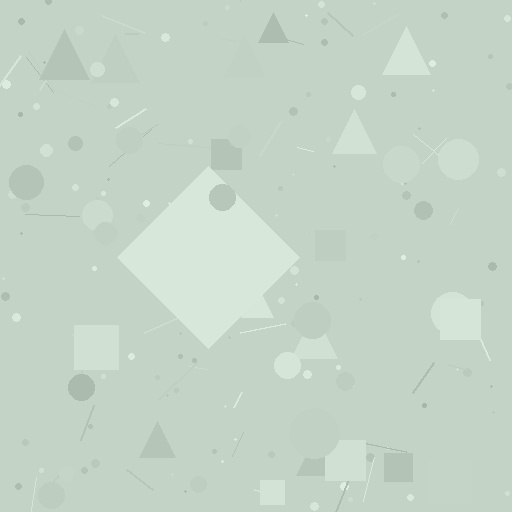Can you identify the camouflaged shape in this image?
The camouflaged shape is a diamond.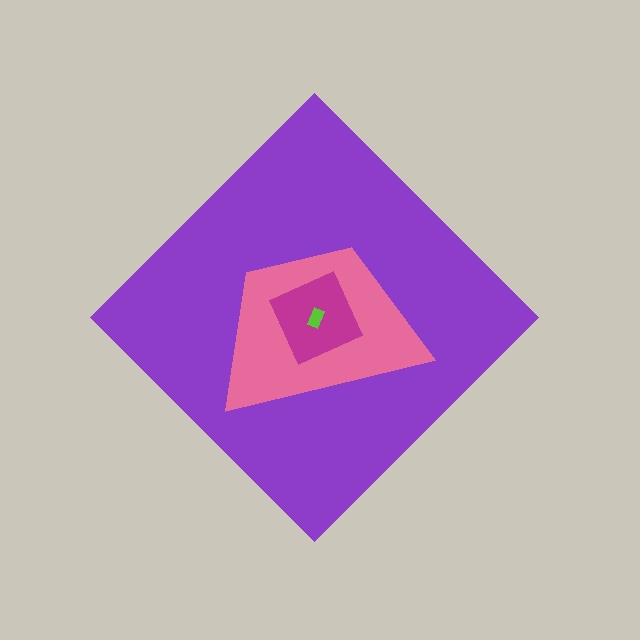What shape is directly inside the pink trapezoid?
The magenta square.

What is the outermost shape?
The purple diamond.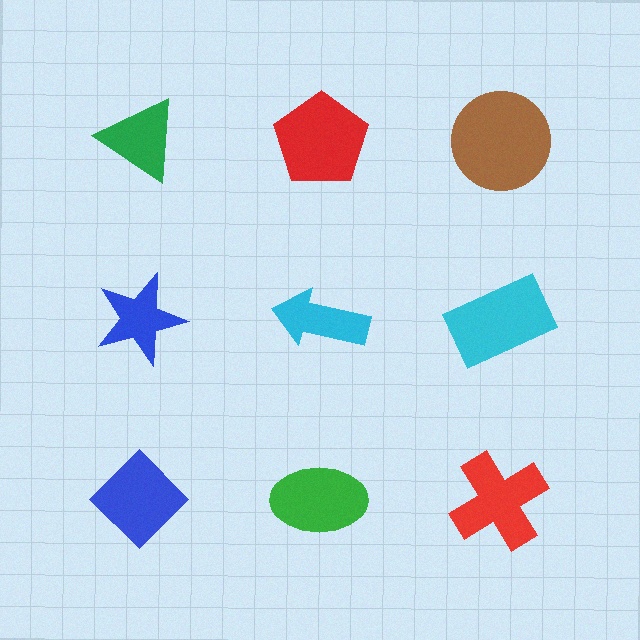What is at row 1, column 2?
A red pentagon.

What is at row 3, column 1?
A blue diamond.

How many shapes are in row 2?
3 shapes.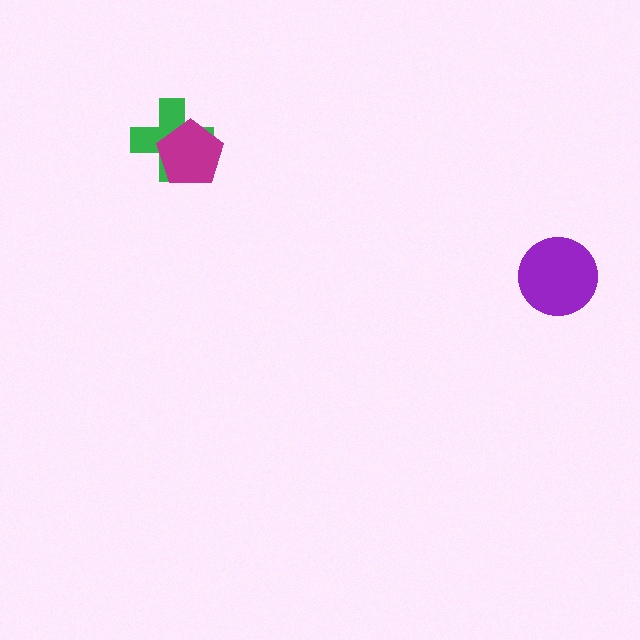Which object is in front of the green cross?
The magenta pentagon is in front of the green cross.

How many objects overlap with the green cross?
1 object overlaps with the green cross.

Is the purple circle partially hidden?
No, no other shape covers it.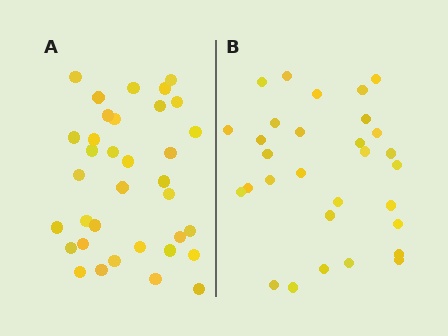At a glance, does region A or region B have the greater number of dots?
Region A (the left region) has more dots.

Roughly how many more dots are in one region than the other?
Region A has about 5 more dots than region B.